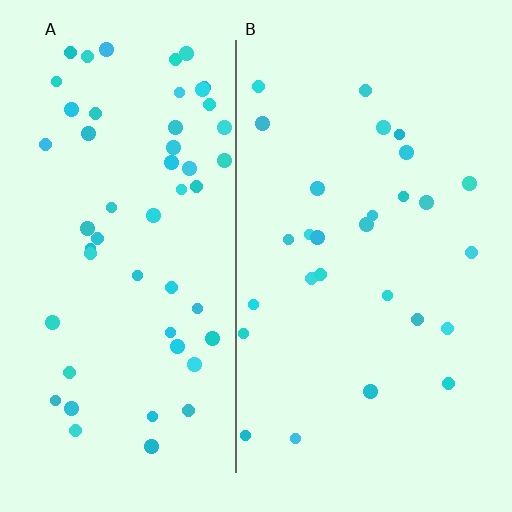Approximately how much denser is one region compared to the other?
Approximately 1.9× — region A over region B.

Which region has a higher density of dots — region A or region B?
A (the left).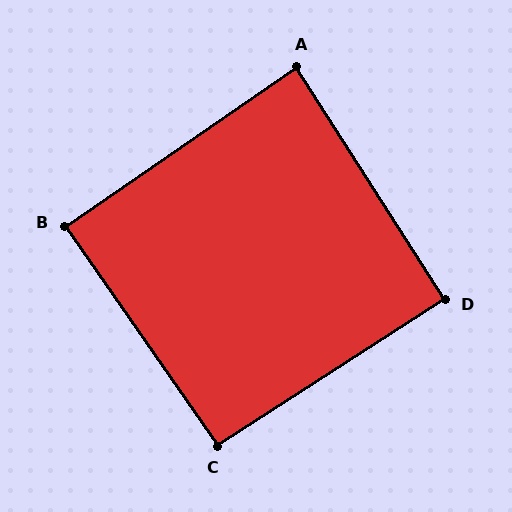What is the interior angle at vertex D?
Approximately 90 degrees (approximately right).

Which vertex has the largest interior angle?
C, at approximately 92 degrees.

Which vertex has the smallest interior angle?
A, at approximately 88 degrees.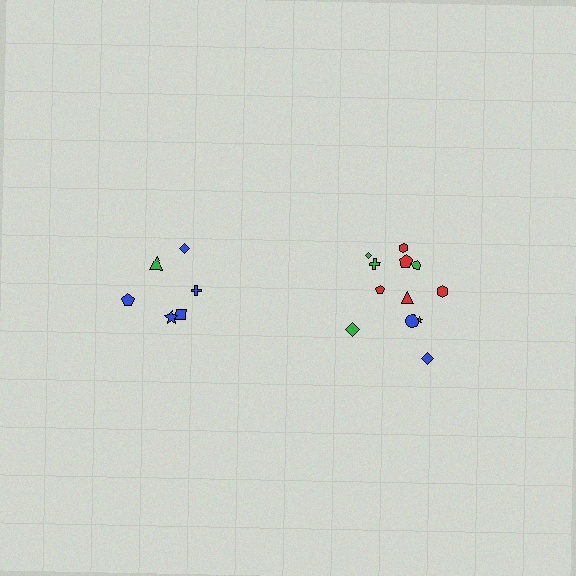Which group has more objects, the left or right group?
The right group.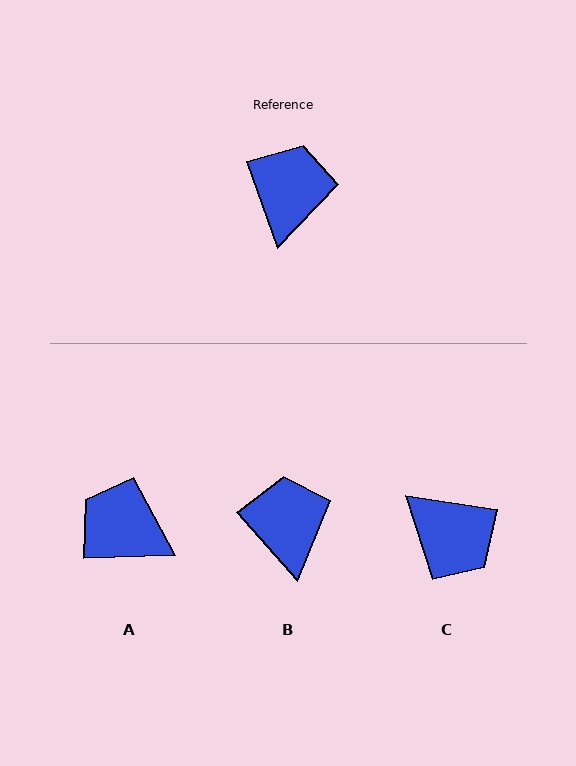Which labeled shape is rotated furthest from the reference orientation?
C, about 118 degrees away.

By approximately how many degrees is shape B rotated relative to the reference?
Approximately 21 degrees counter-clockwise.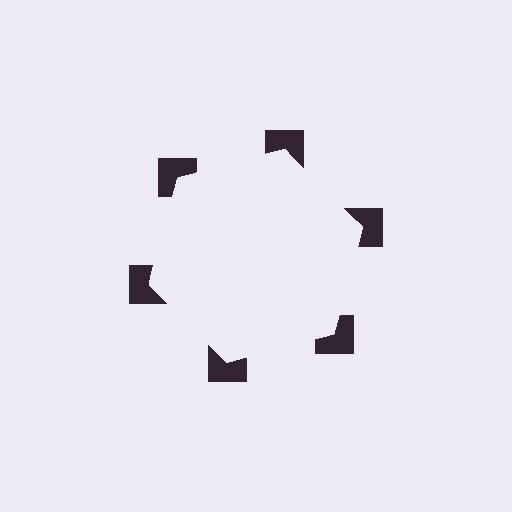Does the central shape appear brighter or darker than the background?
It typically appears slightly brighter than the background, even though no actual brightness change is drawn.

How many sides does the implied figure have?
6 sides.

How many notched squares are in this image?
There are 6 — one at each vertex of the illusory hexagon.